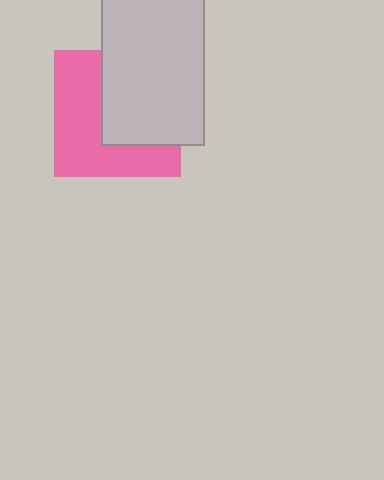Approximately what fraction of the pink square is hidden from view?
Roughly 47% of the pink square is hidden behind the light gray rectangle.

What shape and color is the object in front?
The object in front is a light gray rectangle.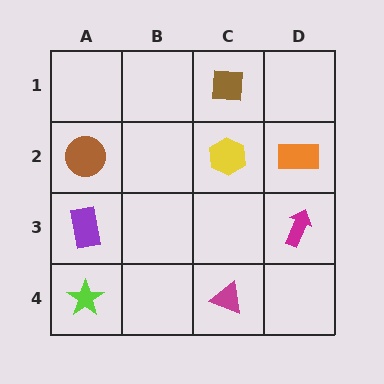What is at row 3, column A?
A purple rectangle.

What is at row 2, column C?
A yellow hexagon.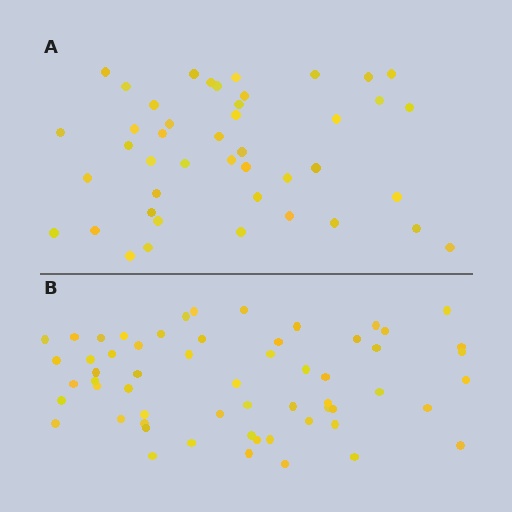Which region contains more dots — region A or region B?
Region B (the bottom region) has more dots.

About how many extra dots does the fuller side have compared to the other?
Region B has approximately 15 more dots than region A.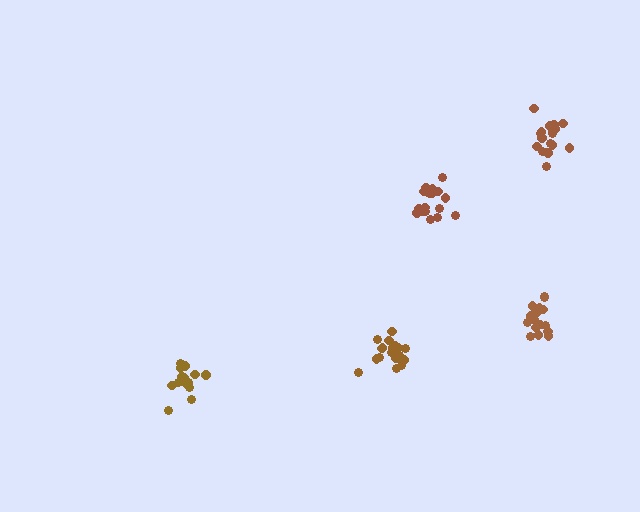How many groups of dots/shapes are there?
There are 5 groups.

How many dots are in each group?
Group 1: 14 dots, Group 2: 18 dots, Group 3: 17 dots, Group 4: 17 dots, Group 5: 18 dots (84 total).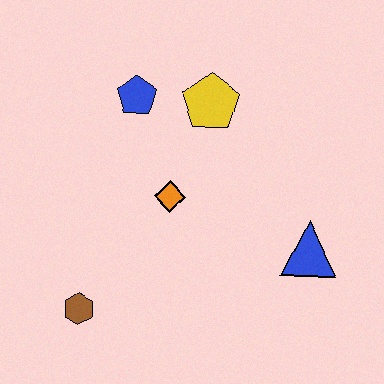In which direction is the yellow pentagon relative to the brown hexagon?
The yellow pentagon is above the brown hexagon.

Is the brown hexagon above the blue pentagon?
No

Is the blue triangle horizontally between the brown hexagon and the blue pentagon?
No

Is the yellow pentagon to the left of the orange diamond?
No